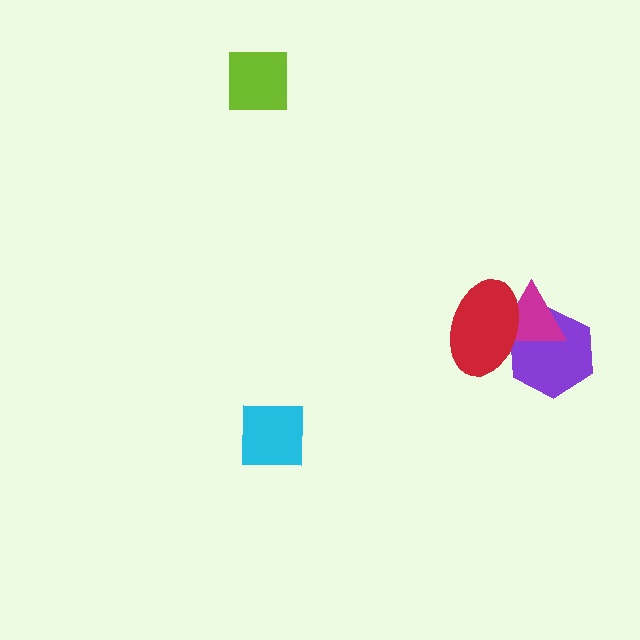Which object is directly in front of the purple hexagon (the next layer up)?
The magenta triangle is directly in front of the purple hexagon.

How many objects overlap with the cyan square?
0 objects overlap with the cyan square.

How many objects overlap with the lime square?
0 objects overlap with the lime square.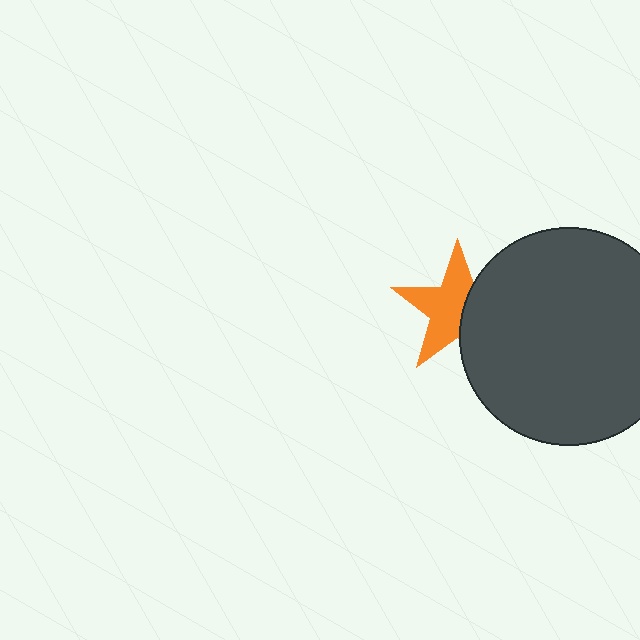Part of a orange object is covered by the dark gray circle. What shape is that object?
It is a star.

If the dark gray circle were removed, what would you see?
You would see the complete orange star.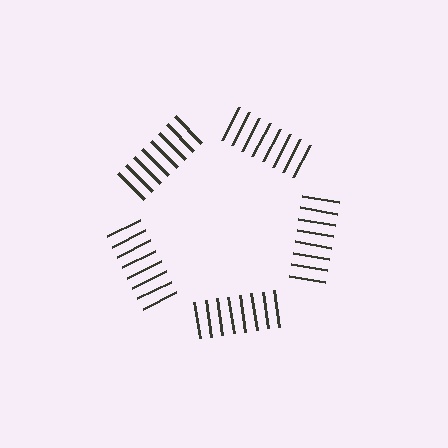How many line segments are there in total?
40 — 8 along each of the 5 edges.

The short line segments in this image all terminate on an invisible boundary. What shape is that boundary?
An illusory pentagon — the line segments terminate on its edges but no continuous stroke is drawn.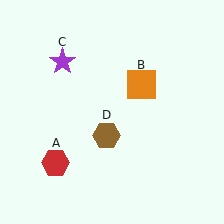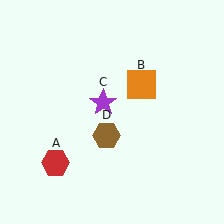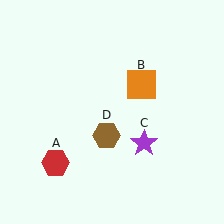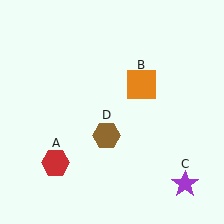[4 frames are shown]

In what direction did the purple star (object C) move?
The purple star (object C) moved down and to the right.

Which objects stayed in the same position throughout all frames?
Red hexagon (object A) and orange square (object B) and brown hexagon (object D) remained stationary.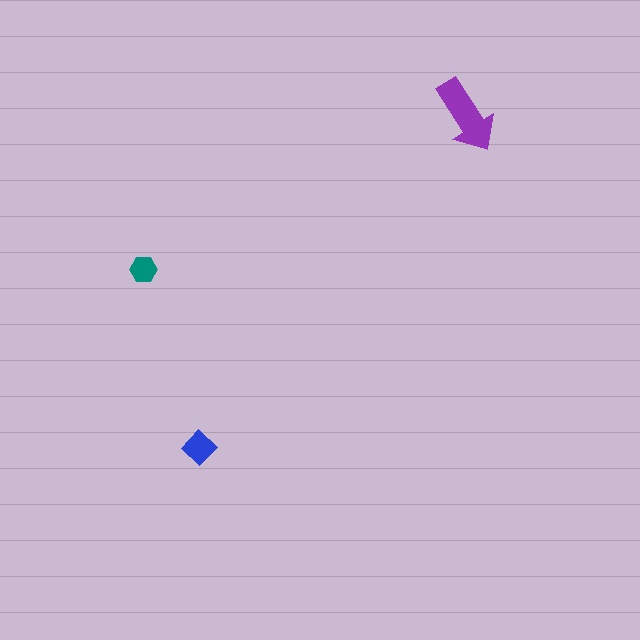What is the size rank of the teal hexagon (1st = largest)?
3rd.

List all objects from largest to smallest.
The purple arrow, the blue diamond, the teal hexagon.